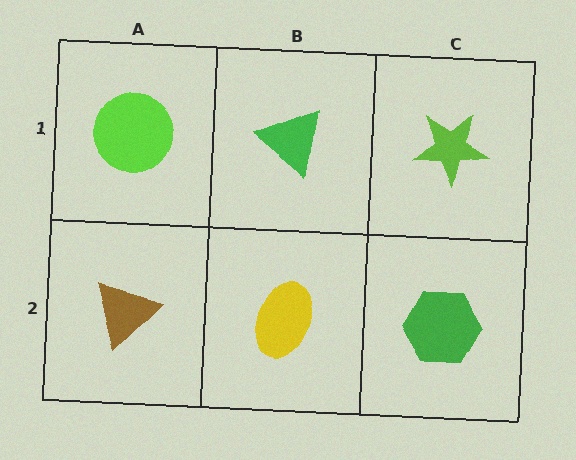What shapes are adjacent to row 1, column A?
A brown triangle (row 2, column A), a green triangle (row 1, column B).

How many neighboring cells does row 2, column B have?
3.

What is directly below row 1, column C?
A green hexagon.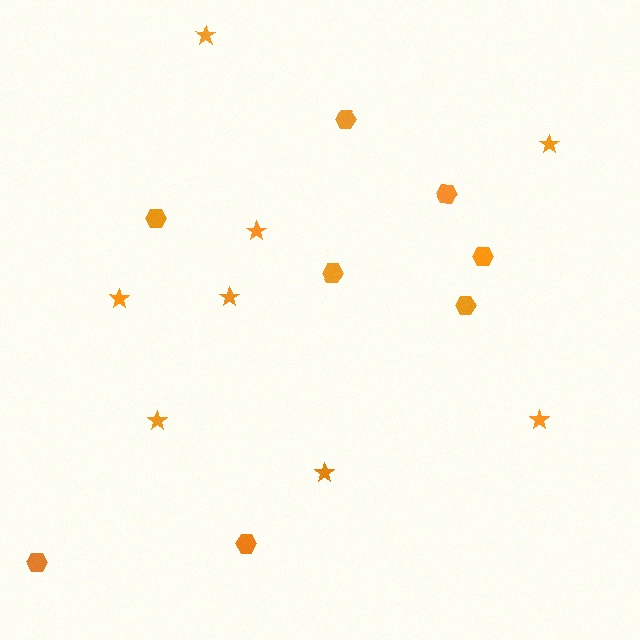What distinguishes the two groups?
There are 2 groups: one group of stars (8) and one group of hexagons (8).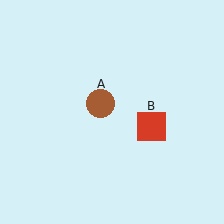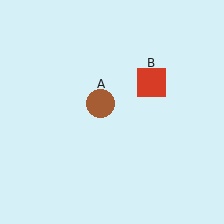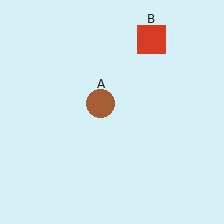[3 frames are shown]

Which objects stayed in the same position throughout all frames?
Brown circle (object A) remained stationary.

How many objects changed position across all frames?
1 object changed position: red square (object B).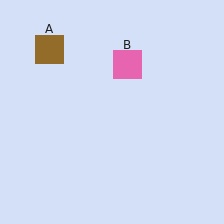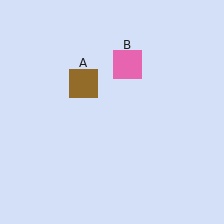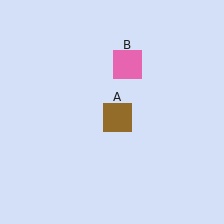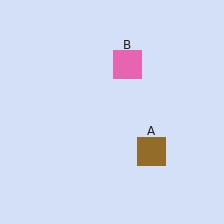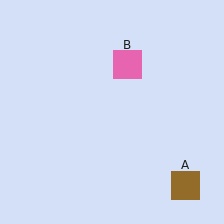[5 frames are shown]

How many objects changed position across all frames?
1 object changed position: brown square (object A).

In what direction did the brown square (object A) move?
The brown square (object A) moved down and to the right.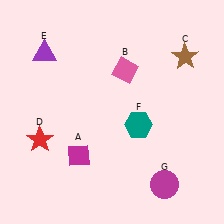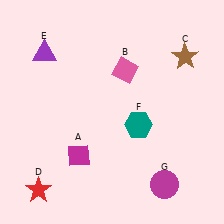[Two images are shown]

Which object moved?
The red star (D) moved down.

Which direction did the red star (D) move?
The red star (D) moved down.